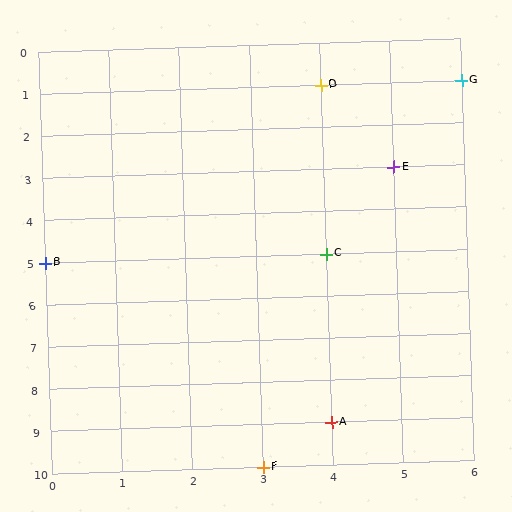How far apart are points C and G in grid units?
Points C and G are 2 columns and 4 rows apart (about 4.5 grid units diagonally).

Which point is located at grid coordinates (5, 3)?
Point E is at (5, 3).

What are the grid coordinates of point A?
Point A is at grid coordinates (4, 9).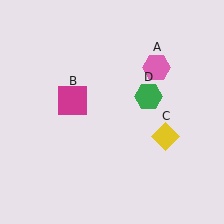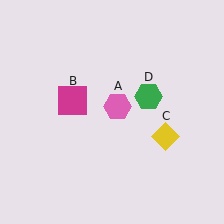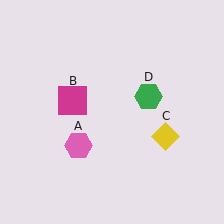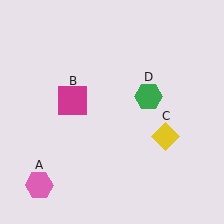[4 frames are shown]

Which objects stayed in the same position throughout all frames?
Magenta square (object B) and yellow diamond (object C) and green hexagon (object D) remained stationary.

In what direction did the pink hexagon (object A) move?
The pink hexagon (object A) moved down and to the left.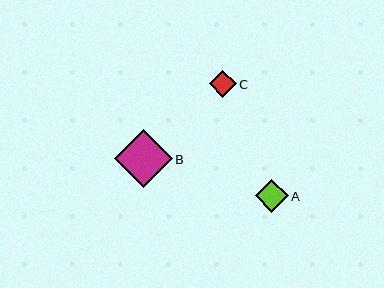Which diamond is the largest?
Diamond B is the largest with a size of approximately 58 pixels.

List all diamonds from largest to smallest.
From largest to smallest: B, A, C.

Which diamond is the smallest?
Diamond C is the smallest with a size of approximately 27 pixels.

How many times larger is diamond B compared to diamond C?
Diamond B is approximately 2.1 times the size of diamond C.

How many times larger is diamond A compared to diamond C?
Diamond A is approximately 1.2 times the size of diamond C.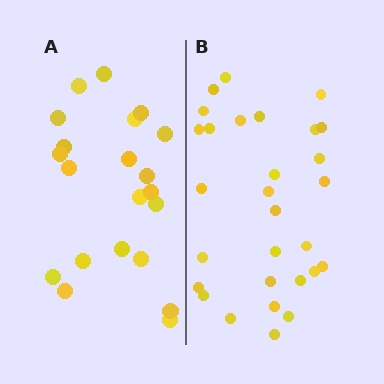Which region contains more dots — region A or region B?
Region B (the right region) has more dots.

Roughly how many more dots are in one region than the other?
Region B has roughly 8 or so more dots than region A.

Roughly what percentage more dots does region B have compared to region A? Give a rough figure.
About 40% more.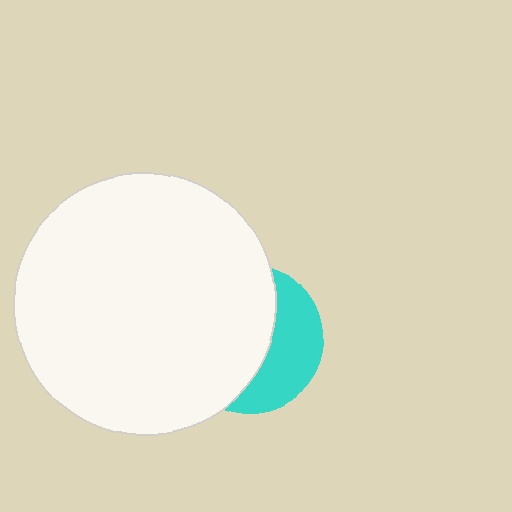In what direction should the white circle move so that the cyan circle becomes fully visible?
The white circle should move left. That is the shortest direction to clear the overlap and leave the cyan circle fully visible.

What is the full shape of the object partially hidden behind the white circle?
The partially hidden object is a cyan circle.